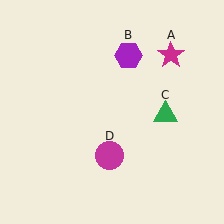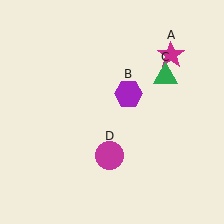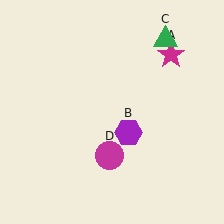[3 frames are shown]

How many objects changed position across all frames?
2 objects changed position: purple hexagon (object B), green triangle (object C).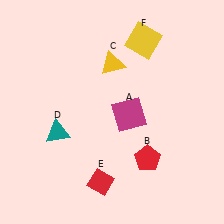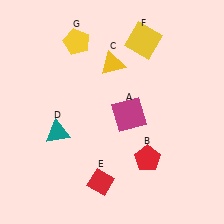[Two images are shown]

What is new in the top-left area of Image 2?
A yellow pentagon (G) was added in the top-left area of Image 2.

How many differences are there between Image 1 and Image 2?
There is 1 difference between the two images.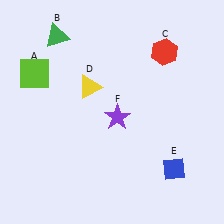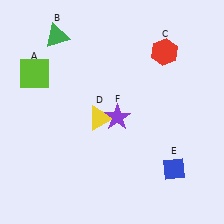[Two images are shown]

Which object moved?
The yellow triangle (D) moved down.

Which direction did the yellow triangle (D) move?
The yellow triangle (D) moved down.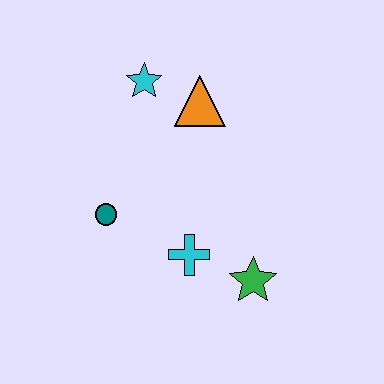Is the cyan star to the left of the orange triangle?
Yes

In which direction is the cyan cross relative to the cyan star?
The cyan cross is below the cyan star.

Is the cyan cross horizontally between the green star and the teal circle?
Yes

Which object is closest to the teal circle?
The cyan cross is closest to the teal circle.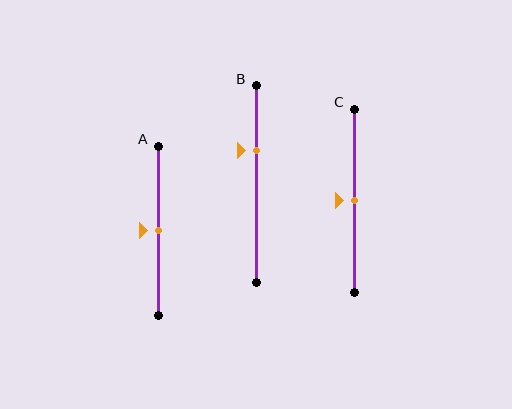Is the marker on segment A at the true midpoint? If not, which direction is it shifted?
Yes, the marker on segment A is at the true midpoint.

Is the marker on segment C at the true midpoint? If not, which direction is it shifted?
Yes, the marker on segment C is at the true midpoint.